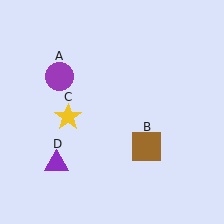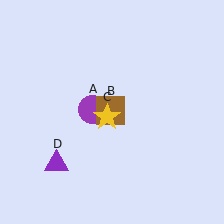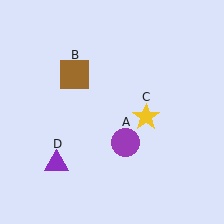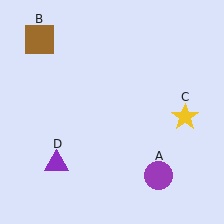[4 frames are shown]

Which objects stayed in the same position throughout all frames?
Purple triangle (object D) remained stationary.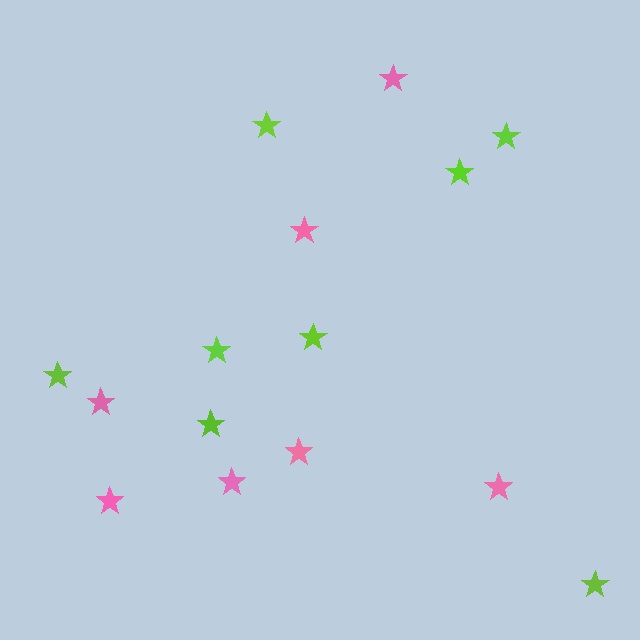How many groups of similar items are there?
There are 2 groups: one group of pink stars (7) and one group of lime stars (8).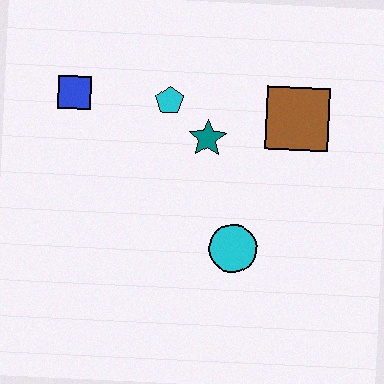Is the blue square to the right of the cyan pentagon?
No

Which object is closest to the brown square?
The teal star is closest to the brown square.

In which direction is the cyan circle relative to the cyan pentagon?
The cyan circle is below the cyan pentagon.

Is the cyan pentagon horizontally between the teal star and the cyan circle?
No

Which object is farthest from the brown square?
The blue square is farthest from the brown square.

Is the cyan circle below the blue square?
Yes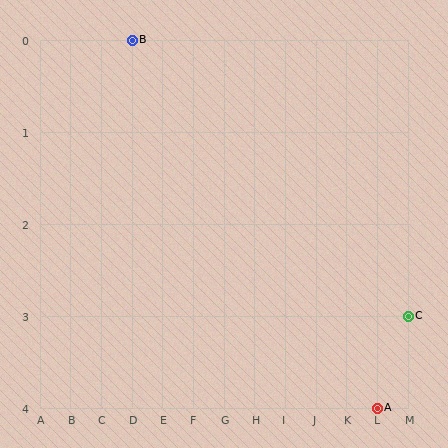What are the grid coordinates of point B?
Point B is at grid coordinates (D, 0).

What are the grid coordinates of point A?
Point A is at grid coordinates (L, 4).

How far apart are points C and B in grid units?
Points C and B are 9 columns and 3 rows apart (about 9.5 grid units diagonally).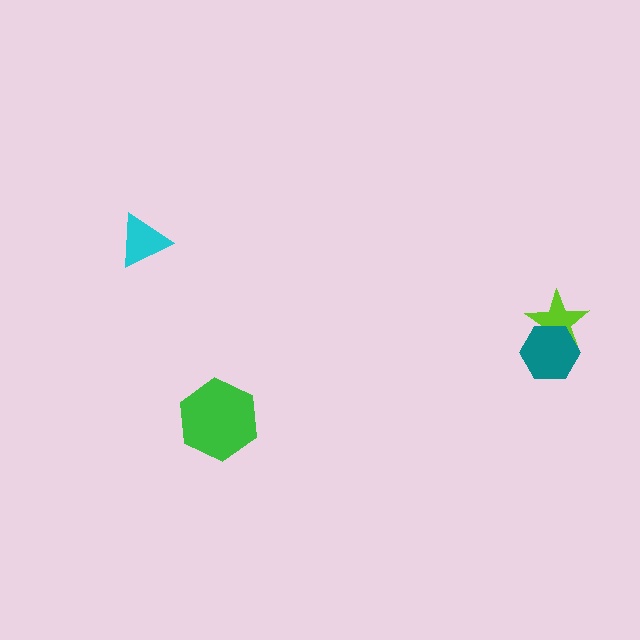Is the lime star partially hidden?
Yes, it is partially covered by another shape.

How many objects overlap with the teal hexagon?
1 object overlaps with the teal hexagon.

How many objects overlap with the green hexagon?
0 objects overlap with the green hexagon.